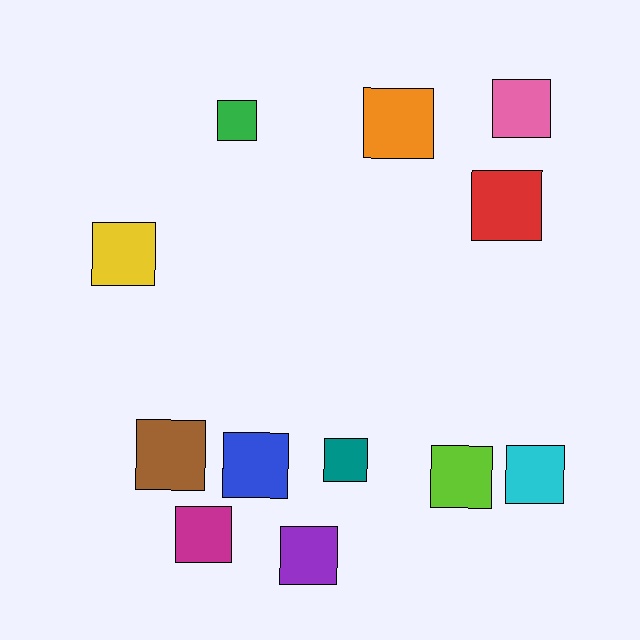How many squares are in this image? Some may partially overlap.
There are 12 squares.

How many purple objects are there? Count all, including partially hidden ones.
There is 1 purple object.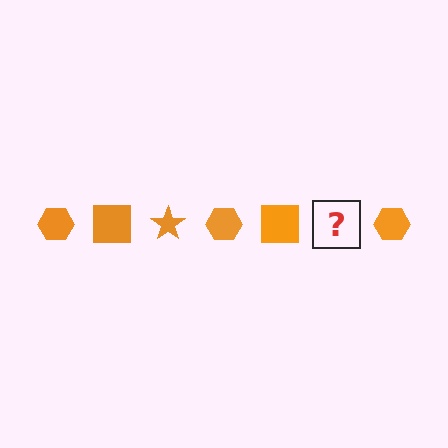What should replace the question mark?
The question mark should be replaced with an orange star.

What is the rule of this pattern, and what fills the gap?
The rule is that the pattern cycles through hexagon, square, star shapes in orange. The gap should be filled with an orange star.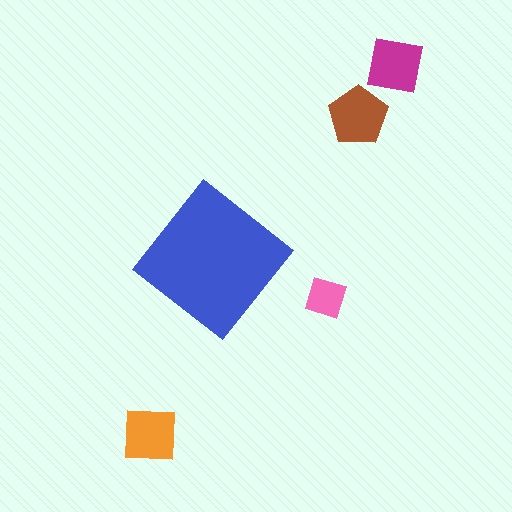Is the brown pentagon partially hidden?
No, the brown pentagon is fully visible.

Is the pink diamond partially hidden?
No, the pink diamond is fully visible.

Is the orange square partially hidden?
No, the orange square is fully visible.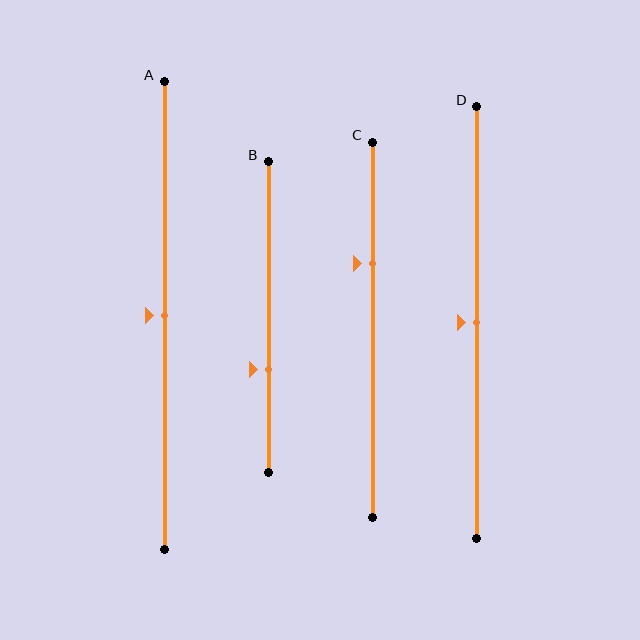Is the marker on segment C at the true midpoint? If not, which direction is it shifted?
No, the marker on segment C is shifted upward by about 18% of the segment length.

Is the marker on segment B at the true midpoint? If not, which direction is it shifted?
No, the marker on segment B is shifted downward by about 17% of the segment length.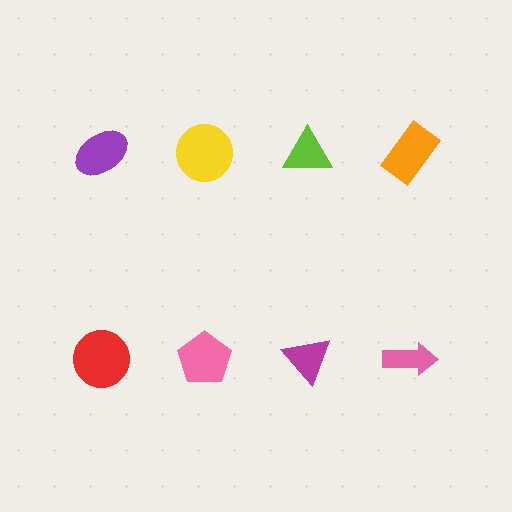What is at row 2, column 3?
A magenta triangle.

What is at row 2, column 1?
A red circle.